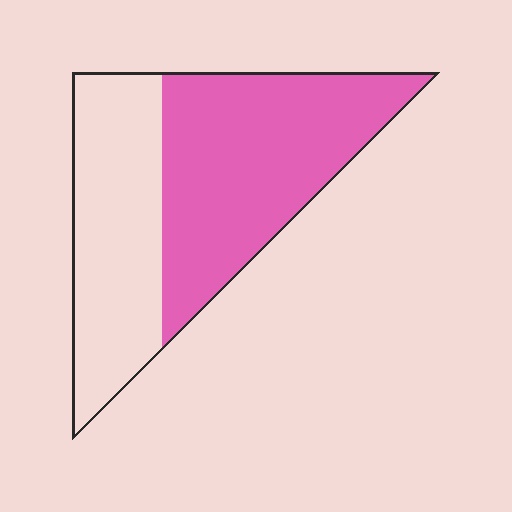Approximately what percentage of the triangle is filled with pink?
Approximately 55%.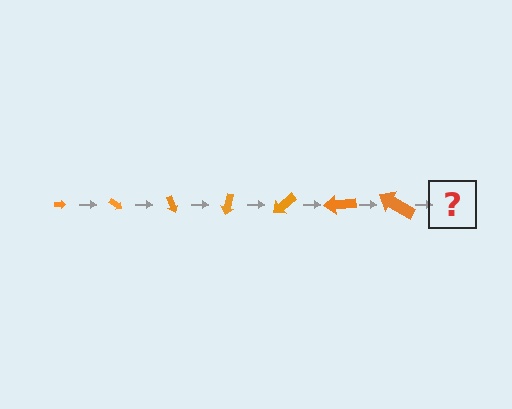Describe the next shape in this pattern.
It should be an arrow, larger than the previous one and rotated 245 degrees from the start.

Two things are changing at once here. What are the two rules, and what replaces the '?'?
The two rules are that the arrow grows larger each step and it rotates 35 degrees each step. The '?' should be an arrow, larger than the previous one and rotated 245 degrees from the start.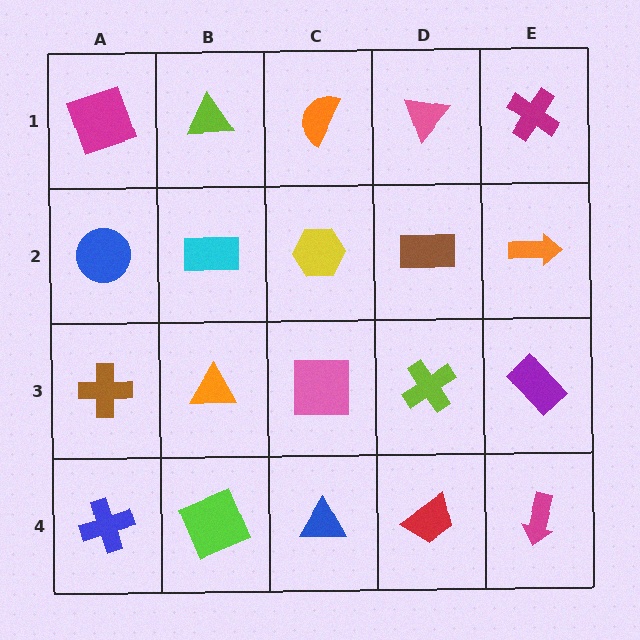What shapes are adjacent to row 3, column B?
A cyan rectangle (row 2, column B), a lime square (row 4, column B), a brown cross (row 3, column A), a pink square (row 3, column C).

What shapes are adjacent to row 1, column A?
A blue circle (row 2, column A), a lime triangle (row 1, column B).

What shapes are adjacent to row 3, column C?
A yellow hexagon (row 2, column C), a blue triangle (row 4, column C), an orange triangle (row 3, column B), a lime cross (row 3, column D).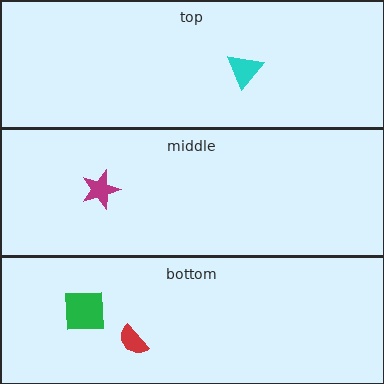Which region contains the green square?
The bottom region.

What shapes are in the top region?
The cyan triangle.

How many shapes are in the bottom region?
2.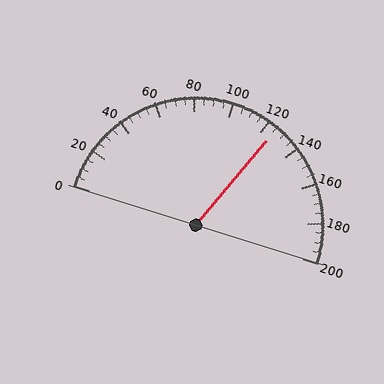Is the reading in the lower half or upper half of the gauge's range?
The reading is in the upper half of the range (0 to 200).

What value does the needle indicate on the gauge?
The needle indicates approximately 125.